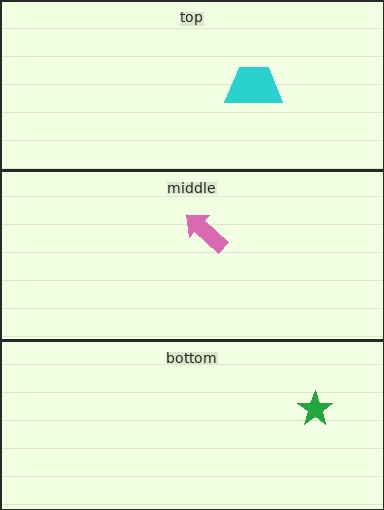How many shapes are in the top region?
1.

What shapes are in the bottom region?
The green star.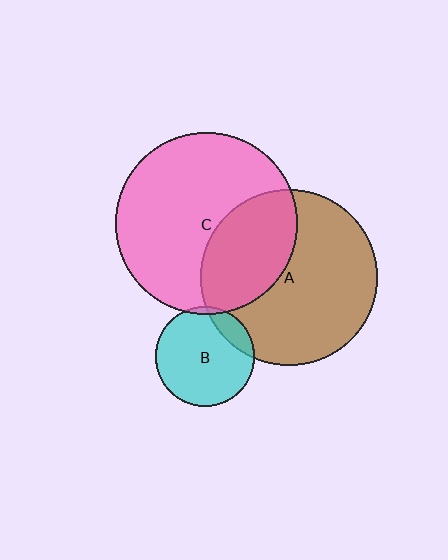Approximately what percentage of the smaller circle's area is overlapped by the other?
Approximately 35%.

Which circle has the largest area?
Circle C (pink).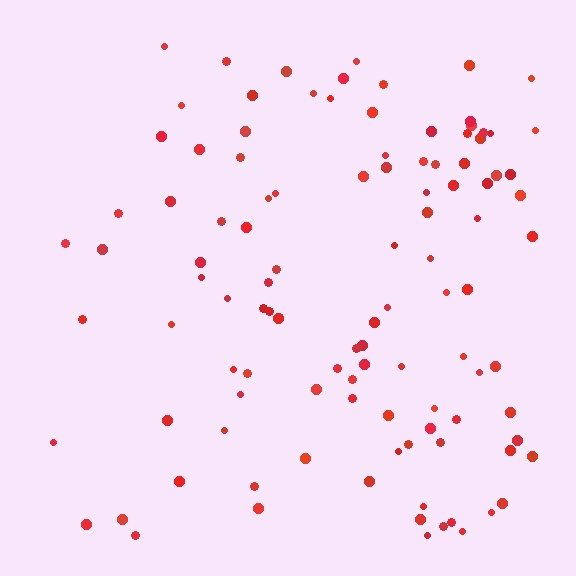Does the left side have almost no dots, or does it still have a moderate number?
Still a moderate number, just noticeably fewer than the right.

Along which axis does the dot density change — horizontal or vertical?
Horizontal.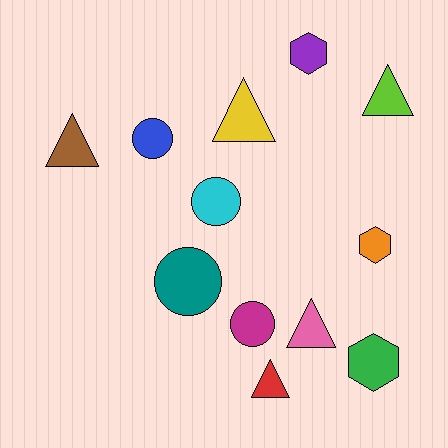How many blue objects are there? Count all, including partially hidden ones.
There is 1 blue object.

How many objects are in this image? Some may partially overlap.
There are 12 objects.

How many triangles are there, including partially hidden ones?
There are 5 triangles.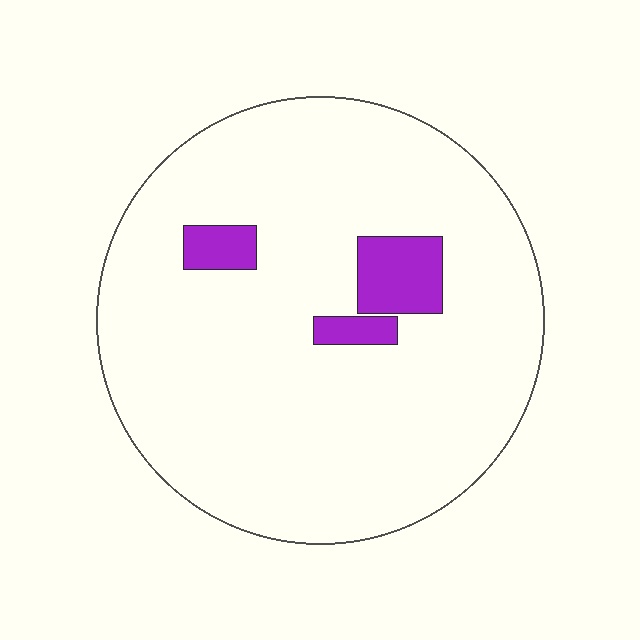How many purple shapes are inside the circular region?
3.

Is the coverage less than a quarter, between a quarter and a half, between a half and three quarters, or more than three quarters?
Less than a quarter.